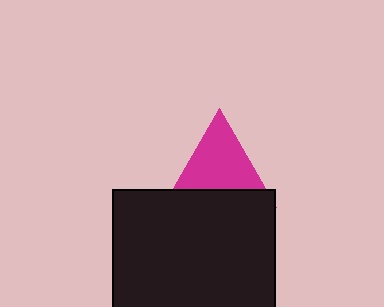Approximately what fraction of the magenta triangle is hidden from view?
Roughly 33% of the magenta triangle is hidden behind the black rectangle.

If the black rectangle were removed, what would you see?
You would see the complete magenta triangle.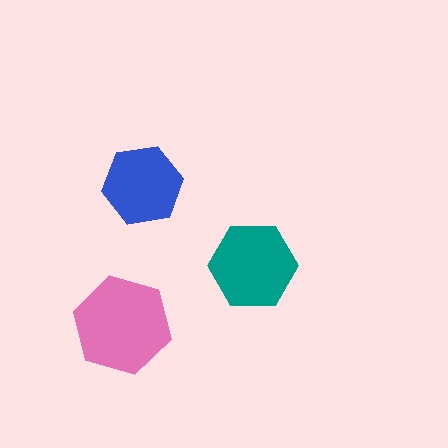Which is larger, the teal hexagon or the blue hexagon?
The teal one.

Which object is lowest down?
The pink hexagon is bottommost.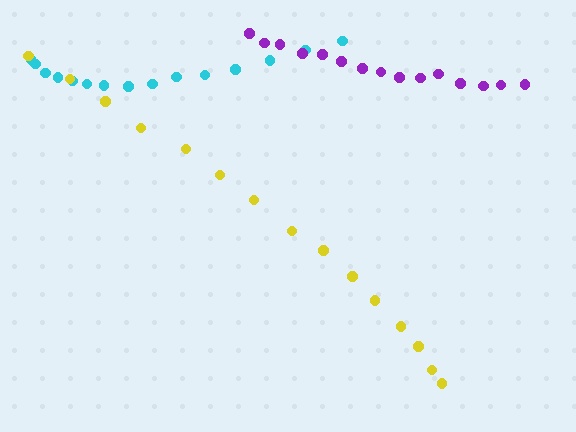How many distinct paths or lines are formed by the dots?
There are 3 distinct paths.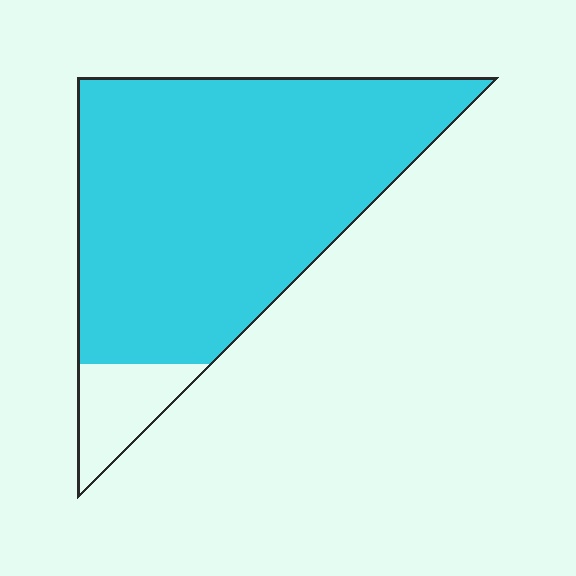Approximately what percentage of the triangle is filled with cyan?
Approximately 90%.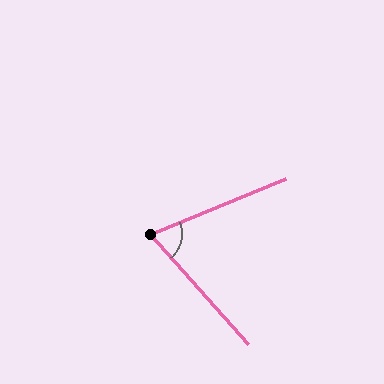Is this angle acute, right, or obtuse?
It is acute.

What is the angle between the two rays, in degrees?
Approximately 70 degrees.